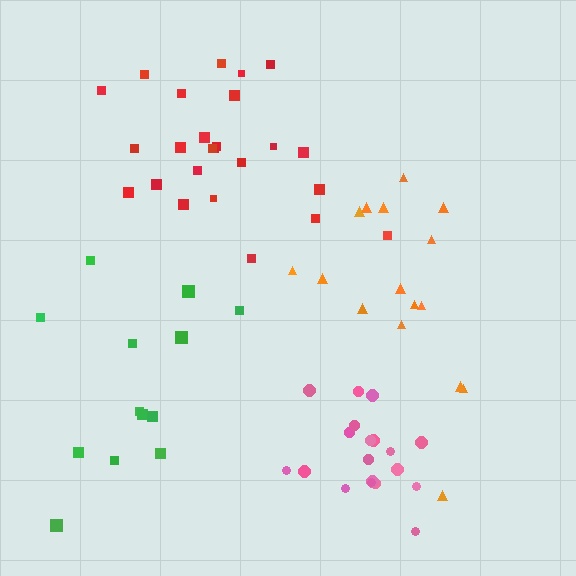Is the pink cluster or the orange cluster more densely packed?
Pink.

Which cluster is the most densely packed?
Pink.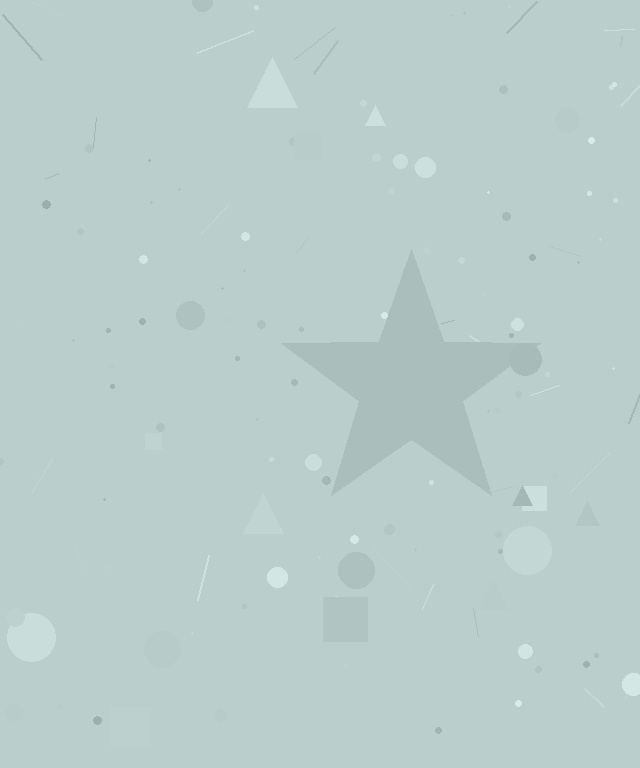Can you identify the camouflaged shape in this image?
The camouflaged shape is a star.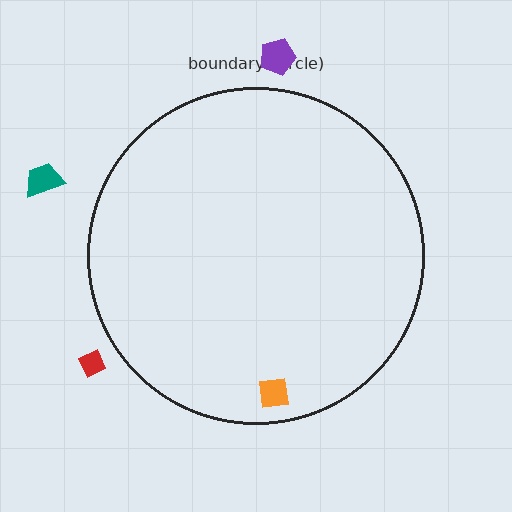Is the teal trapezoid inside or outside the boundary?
Outside.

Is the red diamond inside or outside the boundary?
Outside.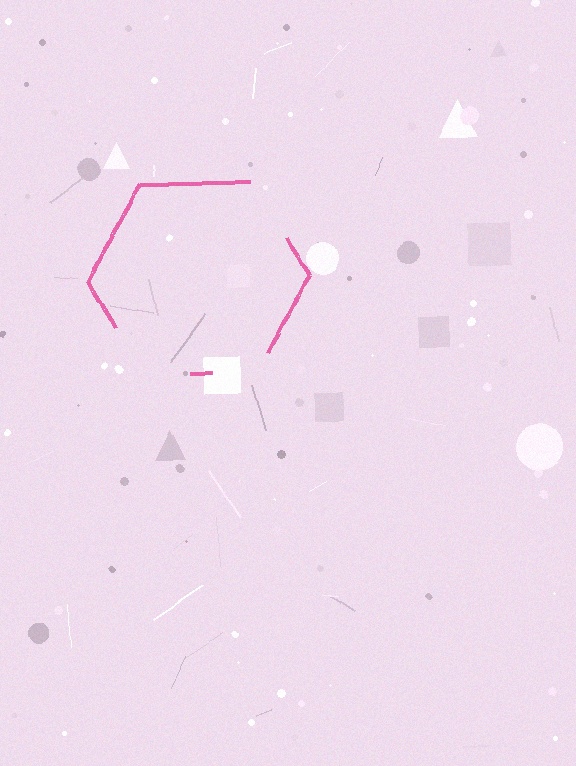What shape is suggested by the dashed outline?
The dashed outline suggests a hexagon.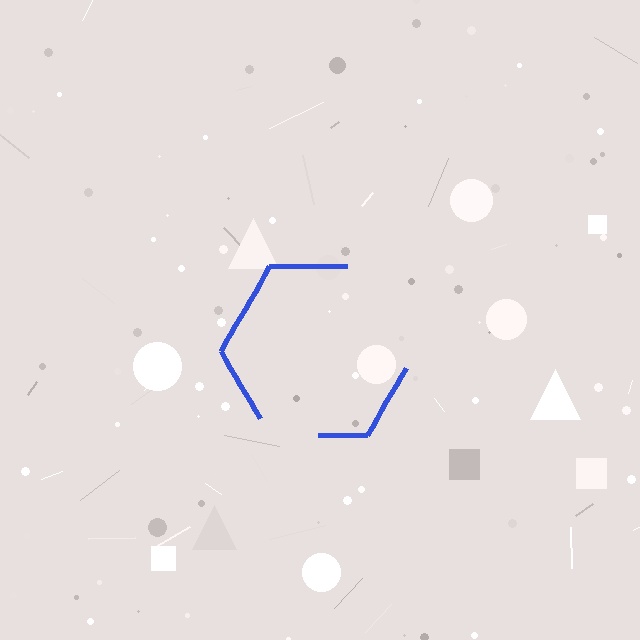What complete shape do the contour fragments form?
The contour fragments form a hexagon.